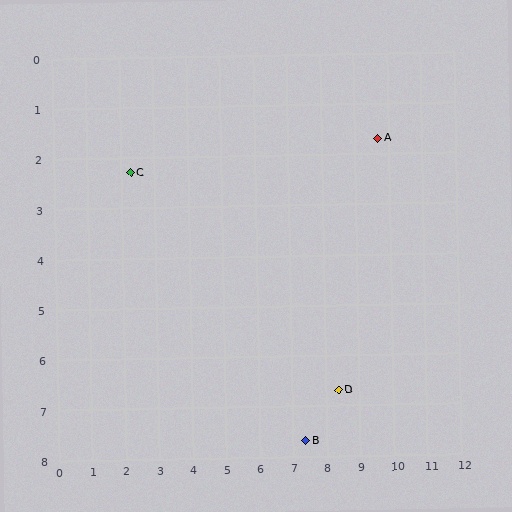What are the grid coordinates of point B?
Point B is at approximately (7.4, 7.7).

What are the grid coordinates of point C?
Point C is at approximately (2.3, 2.3).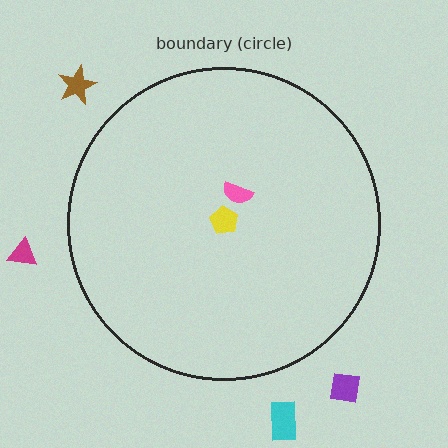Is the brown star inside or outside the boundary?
Outside.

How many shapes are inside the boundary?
2 inside, 4 outside.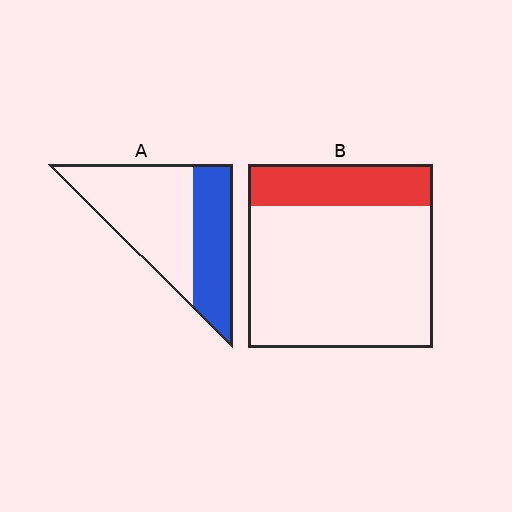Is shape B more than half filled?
No.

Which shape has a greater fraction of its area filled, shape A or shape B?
Shape A.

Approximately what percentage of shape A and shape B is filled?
A is approximately 40% and B is approximately 25%.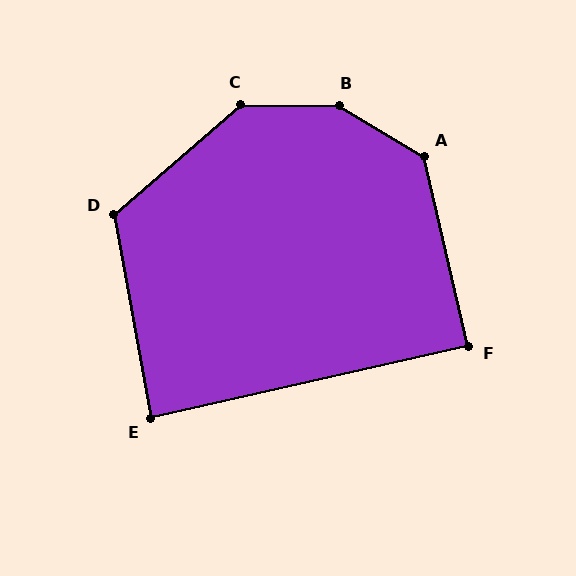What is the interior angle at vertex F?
Approximately 90 degrees (approximately right).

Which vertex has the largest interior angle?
B, at approximately 150 degrees.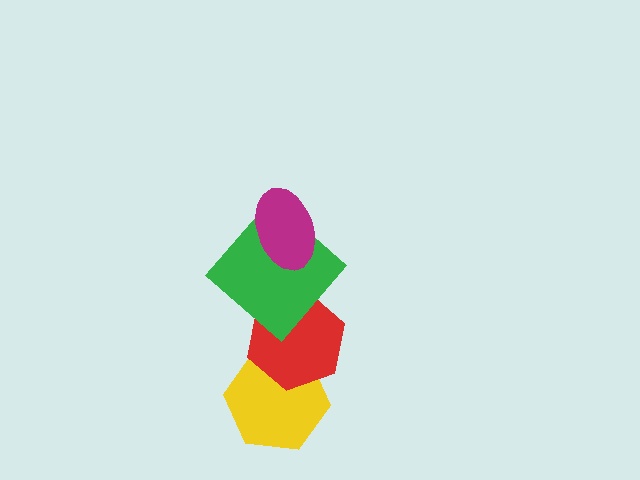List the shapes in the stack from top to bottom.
From top to bottom: the magenta ellipse, the green diamond, the red hexagon, the yellow hexagon.